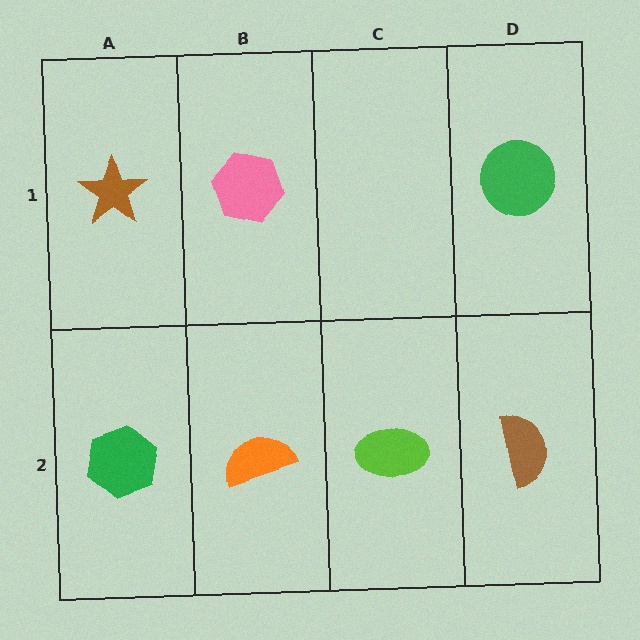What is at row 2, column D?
A brown semicircle.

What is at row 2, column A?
A green hexagon.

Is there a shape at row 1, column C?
No, that cell is empty.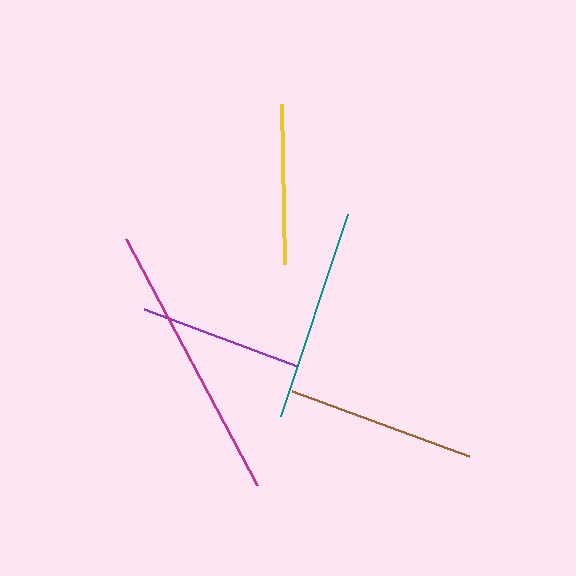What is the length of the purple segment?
The purple segment is approximately 163 pixels long.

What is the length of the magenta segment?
The magenta segment is approximately 278 pixels long.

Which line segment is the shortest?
The yellow line is the shortest at approximately 160 pixels.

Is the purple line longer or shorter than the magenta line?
The magenta line is longer than the purple line.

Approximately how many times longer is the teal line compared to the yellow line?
The teal line is approximately 1.3 times the length of the yellow line.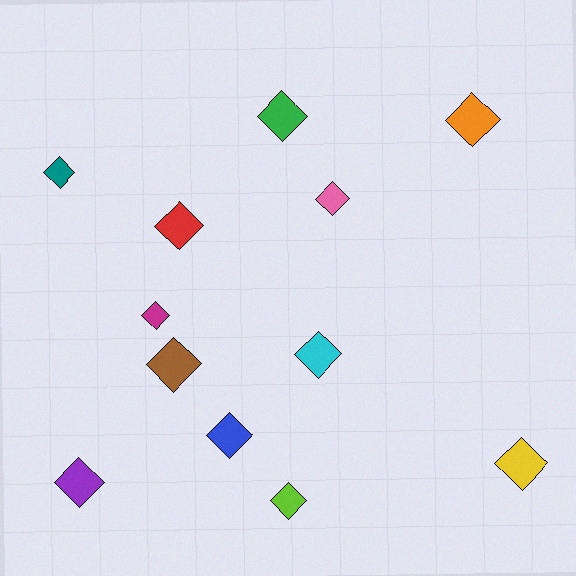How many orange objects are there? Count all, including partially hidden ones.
There is 1 orange object.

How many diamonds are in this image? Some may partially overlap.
There are 12 diamonds.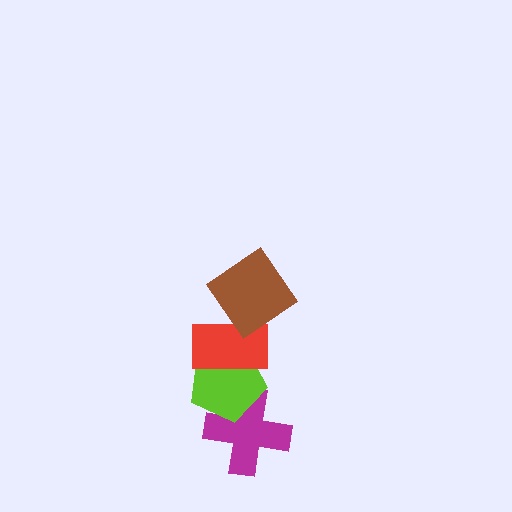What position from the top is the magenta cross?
The magenta cross is 4th from the top.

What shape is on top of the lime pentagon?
The red rectangle is on top of the lime pentagon.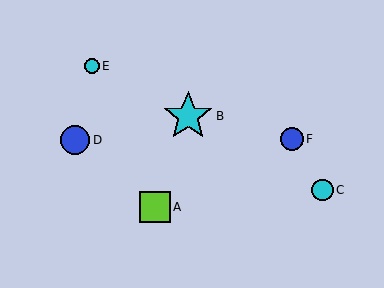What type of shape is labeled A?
Shape A is a lime square.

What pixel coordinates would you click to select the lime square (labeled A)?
Click at (155, 207) to select the lime square A.